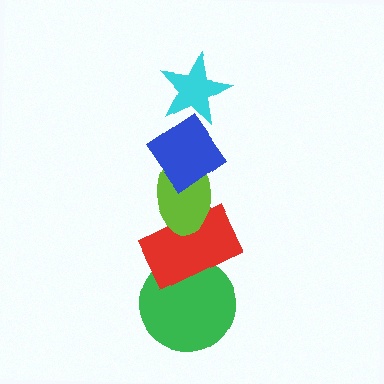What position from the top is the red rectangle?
The red rectangle is 4th from the top.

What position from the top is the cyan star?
The cyan star is 1st from the top.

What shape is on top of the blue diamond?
The cyan star is on top of the blue diamond.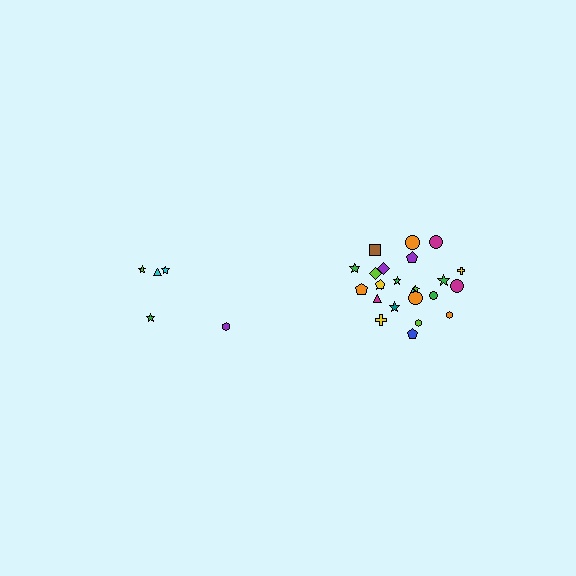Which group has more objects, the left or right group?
The right group.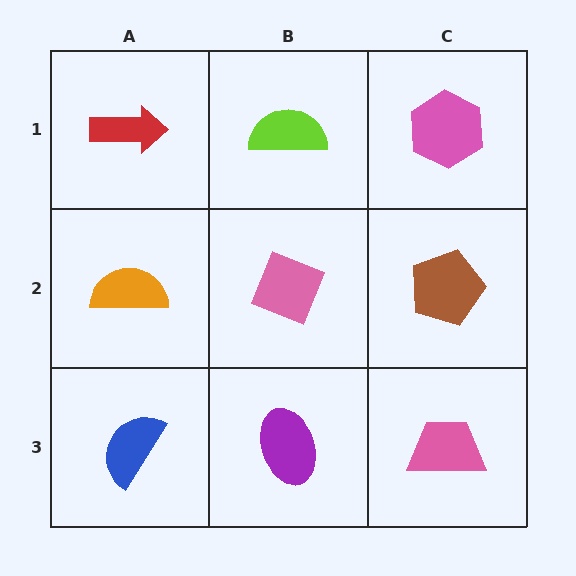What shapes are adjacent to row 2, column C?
A pink hexagon (row 1, column C), a pink trapezoid (row 3, column C), a pink diamond (row 2, column B).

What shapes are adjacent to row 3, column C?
A brown pentagon (row 2, column C), a purple ellipse (row 3, column B).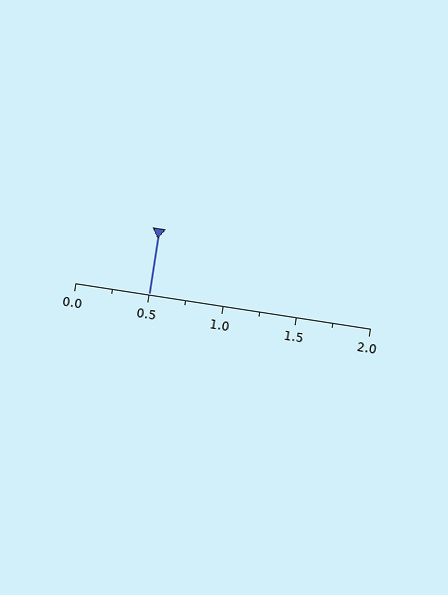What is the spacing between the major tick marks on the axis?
The major ticks are spaced 0.5 apart.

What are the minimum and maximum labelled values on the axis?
The axis runs from 0.0 to 2.0.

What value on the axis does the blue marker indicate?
The marker indicates approximately 0.5.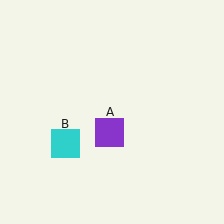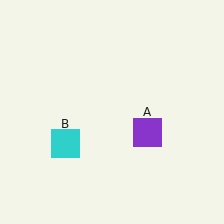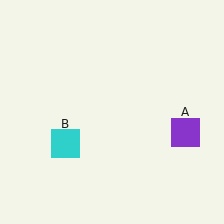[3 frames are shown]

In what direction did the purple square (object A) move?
The purple square (object A) moved right.